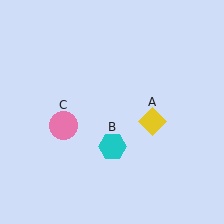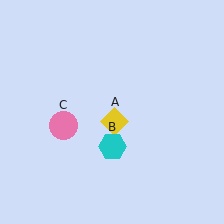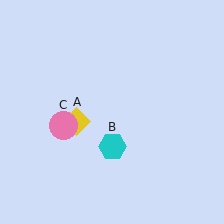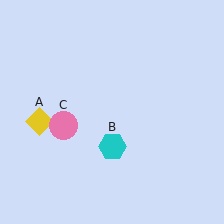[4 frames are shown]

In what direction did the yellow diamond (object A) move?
The yellow diamond (object A) moved left.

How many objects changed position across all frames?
1 object changed position: yellow diamond (object A).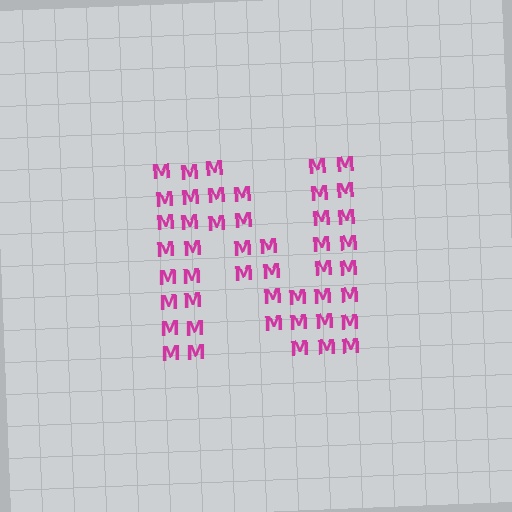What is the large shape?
The large shape is the letter N.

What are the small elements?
The small elements are letter M's.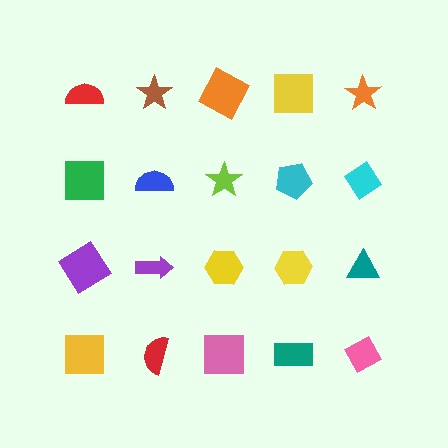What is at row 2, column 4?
A cyan pentagon.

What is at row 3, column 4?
A yellow hexagon.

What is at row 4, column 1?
A yellow square.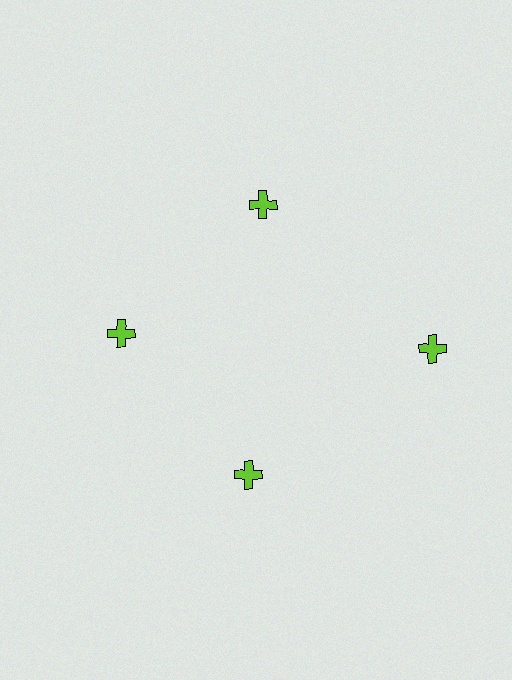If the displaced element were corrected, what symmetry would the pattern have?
It would have 4-fold rotational symmetry — the pattern would map onto itself every 90 degrees.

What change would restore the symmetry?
The symmetry would be restored by moving it inward, back onto the ring so that all 4 crosses sit at equal angles and equal distance from the center.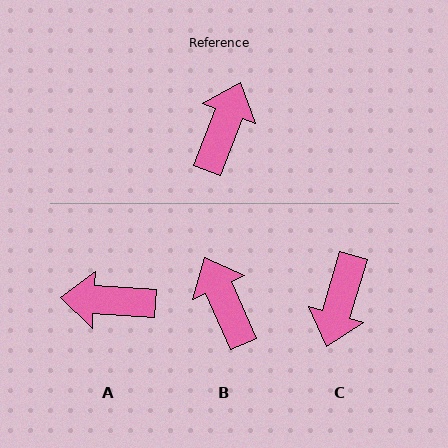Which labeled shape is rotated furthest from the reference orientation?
C, about 176 degrees away.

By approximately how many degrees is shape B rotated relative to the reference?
Approximately 45 degrees counter-clockwise.